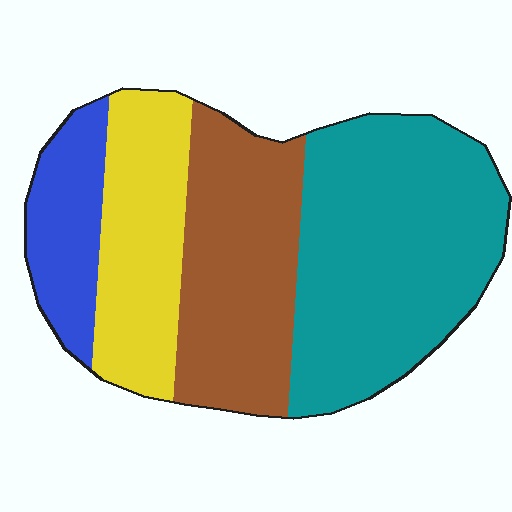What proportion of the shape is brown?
Brown takes up between a quarter and a half of the shape.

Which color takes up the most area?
Teal, at roughly 40%.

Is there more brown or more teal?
Teal.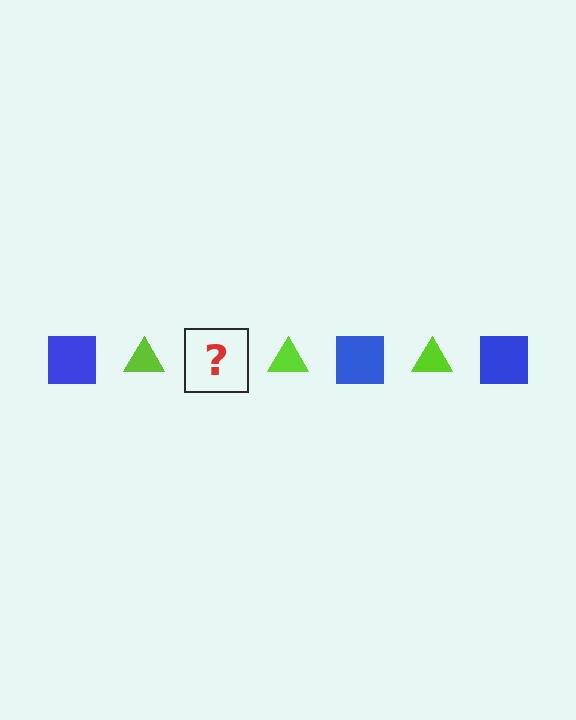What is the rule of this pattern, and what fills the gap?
The rule is that the pattern alternates between blue square and lime triangle. The gap should be filled with a blue square.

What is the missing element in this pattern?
The missing element is a blue square.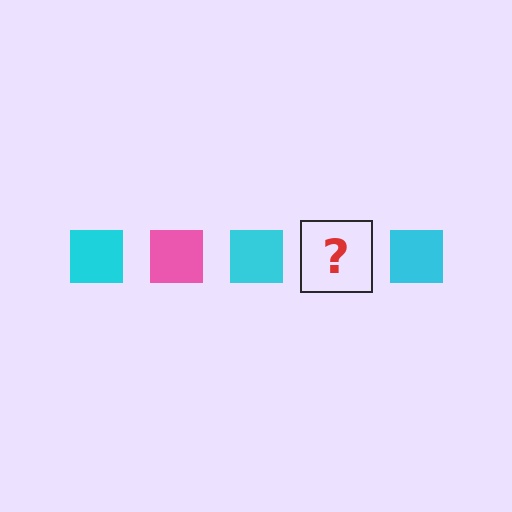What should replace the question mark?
The question mark should be replaced with a pink square.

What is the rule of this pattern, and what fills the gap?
The rule is that the pattern cycles through cyan, pink squares. The gap should be filled with a pink square.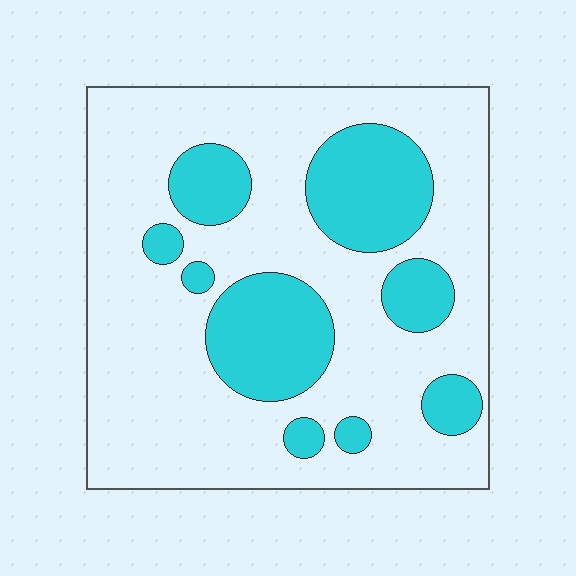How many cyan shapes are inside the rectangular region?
9.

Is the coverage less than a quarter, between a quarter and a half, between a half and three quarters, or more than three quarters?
Between a quarter and a half.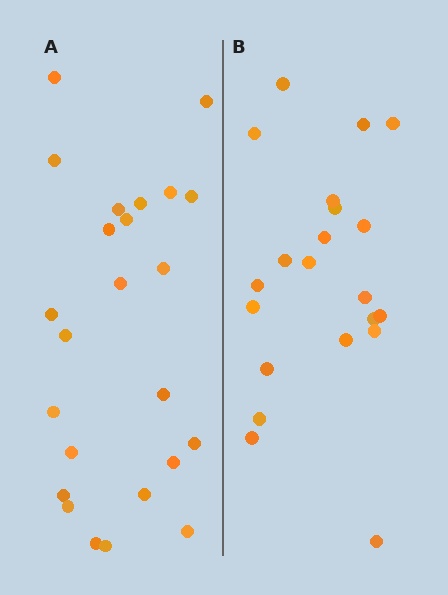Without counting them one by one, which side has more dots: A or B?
Region A (the left region) has more dots.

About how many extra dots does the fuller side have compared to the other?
Region A has just a few more — roughly 2 or 3 more dots than region B.